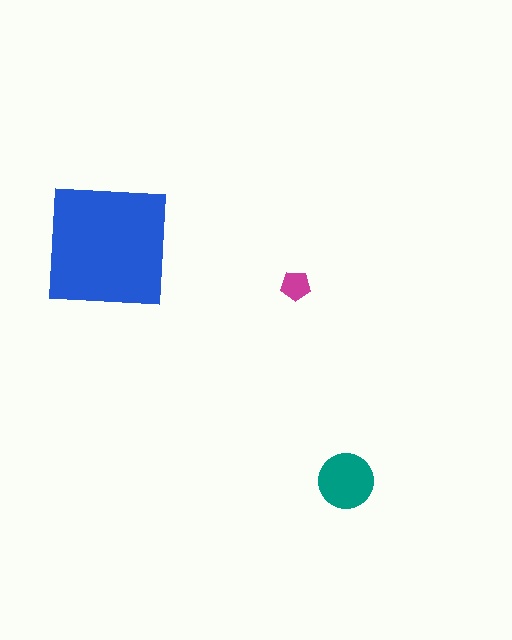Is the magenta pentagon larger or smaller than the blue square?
Smaller.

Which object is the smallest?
The magenta pentagon.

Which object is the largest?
The blue square.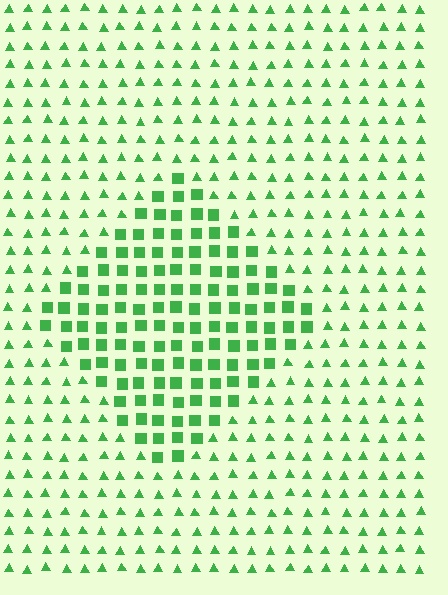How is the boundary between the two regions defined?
The boundary is defined by a change in element shape: squares inside vs. triangles outside. All elements share the same color and spacing.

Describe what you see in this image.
The image is filled with small green elements arranged in a uniform grid. A diamond-shaped region contains squares, while the surrounding area contains triangles. The boundary is defined purely by the change in element shape.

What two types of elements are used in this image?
The image uses squares inside the diamond region and triangles outside it.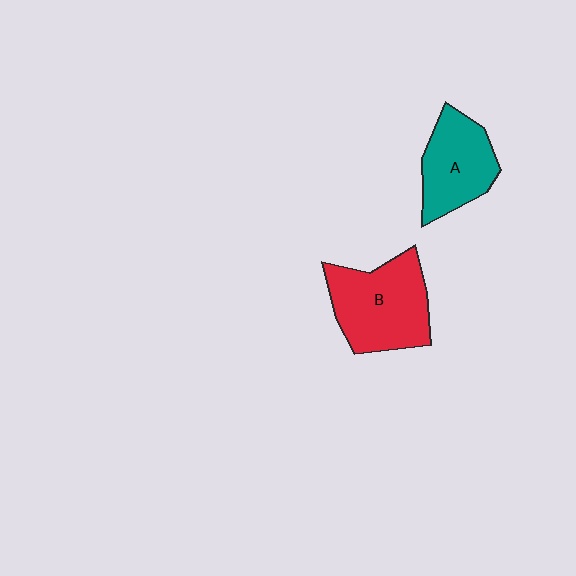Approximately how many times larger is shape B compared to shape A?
Approximately 1.3 times.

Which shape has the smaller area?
Shape A (teal).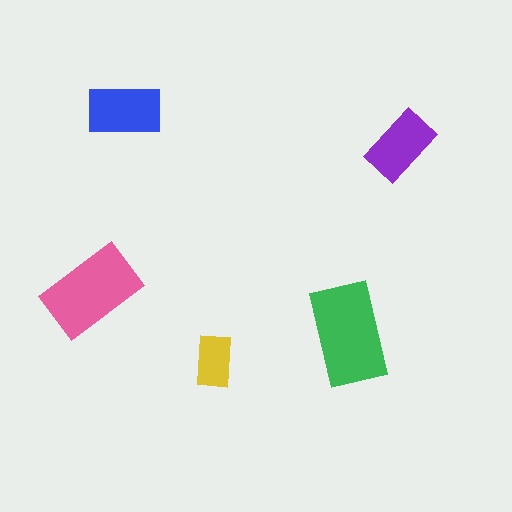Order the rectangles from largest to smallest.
the green one, the pink one, the blue one, the purple one, the yellow one.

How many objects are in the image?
There are 5 objects in the image.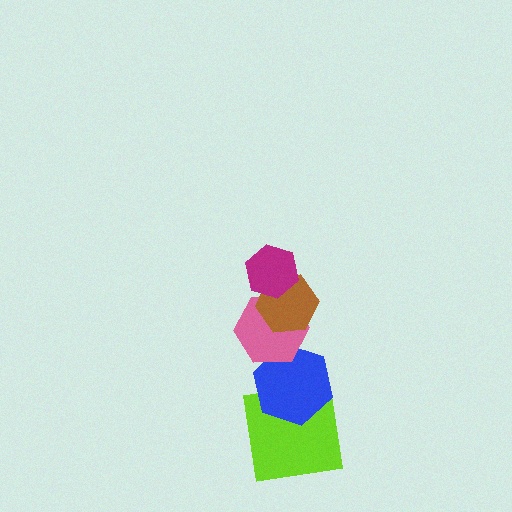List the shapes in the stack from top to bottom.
From top to bottom: the magenta hexagon, the brown hexagon, the pink hexagon, the blue hexagon, the lime square.